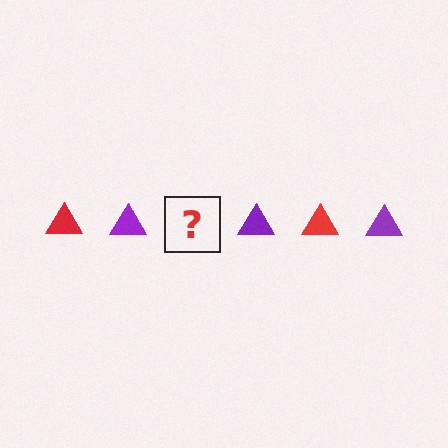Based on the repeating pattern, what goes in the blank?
The blank should be a red triangle.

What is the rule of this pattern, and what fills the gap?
The rule is that the pattern cycles through red, purple triangles. The gap should be filled with a red triangle.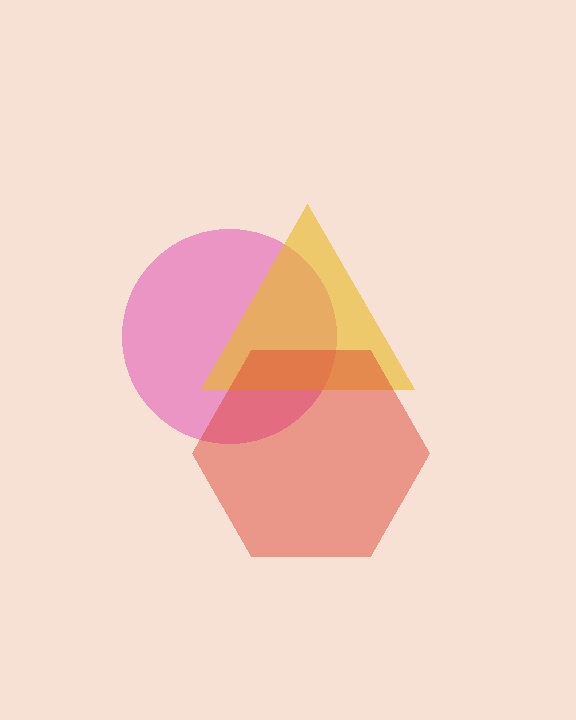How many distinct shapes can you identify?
There are 3 distinct shapes: a pink circle, a yellow triangle, a red hexagon.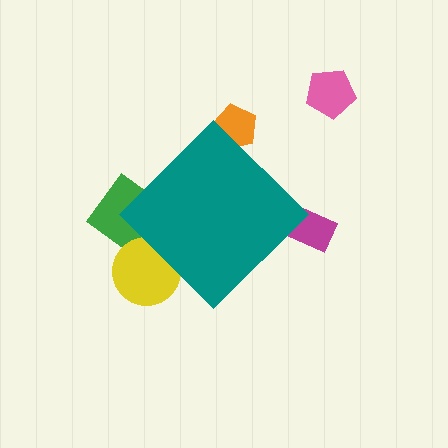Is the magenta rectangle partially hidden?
Yes, the magenta rectangle is partially hidden behind the teal diamond.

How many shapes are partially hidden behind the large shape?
4 shapes are partially hidden.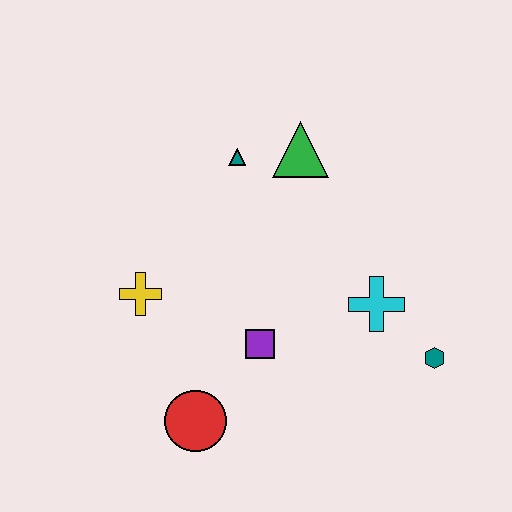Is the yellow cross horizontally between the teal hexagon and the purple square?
No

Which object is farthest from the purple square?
The green triangle is farthest from the purple square.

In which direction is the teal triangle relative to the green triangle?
The teal triangle is to the left of the green triangle.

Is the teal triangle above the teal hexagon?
Yes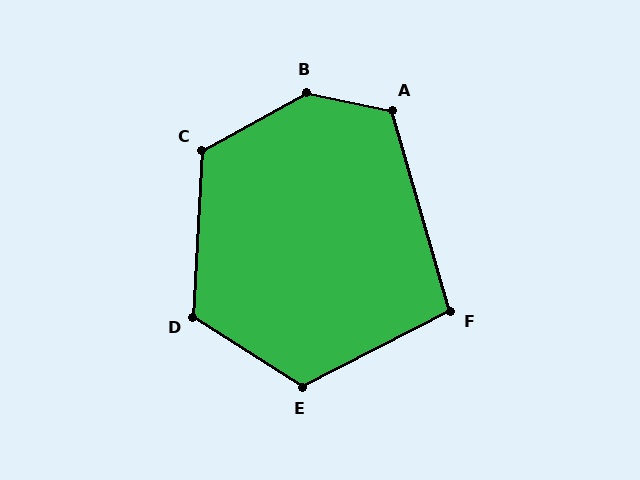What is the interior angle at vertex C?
Approximately 122 degrees (obtuse).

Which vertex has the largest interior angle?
B, at approximately 139 degrees.